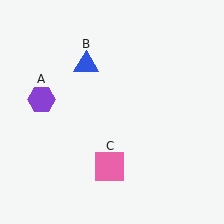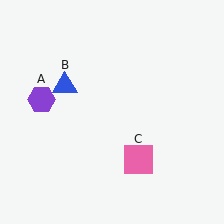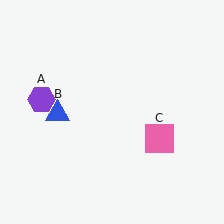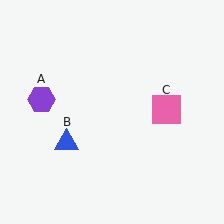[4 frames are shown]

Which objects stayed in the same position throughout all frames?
Purple hexagon (object A) remained stationary.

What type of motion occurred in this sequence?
The blue triangle (object B), pink square (object C) rotated counterclockwise around the center of the scene.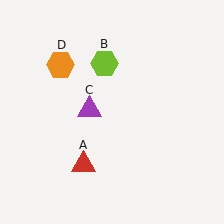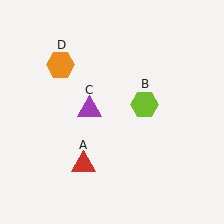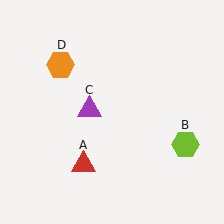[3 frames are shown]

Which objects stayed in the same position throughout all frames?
Red triangle (object A) and purple triangle (object C) and orange hexagon (object D) remained stationary.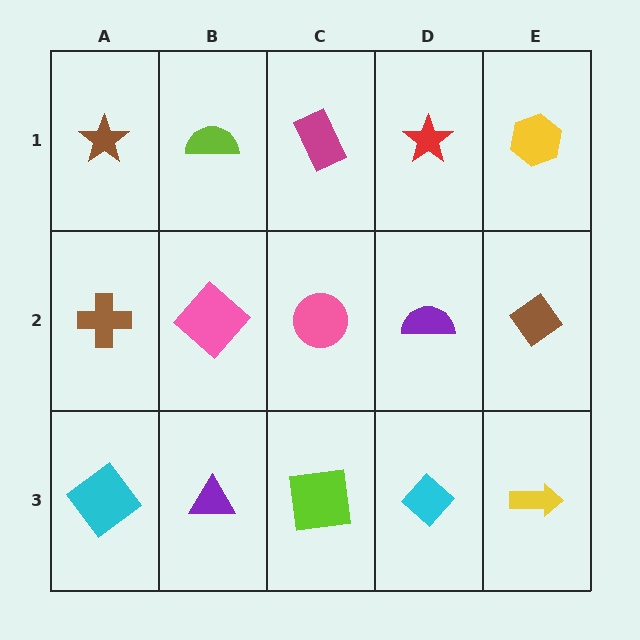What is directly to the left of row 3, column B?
A cyan diamond.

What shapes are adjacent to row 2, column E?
A yellow hexagon (row 1, column E), a yellow arrow (row 3, column E), a purple semicircle (row 2, column D).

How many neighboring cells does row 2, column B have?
4.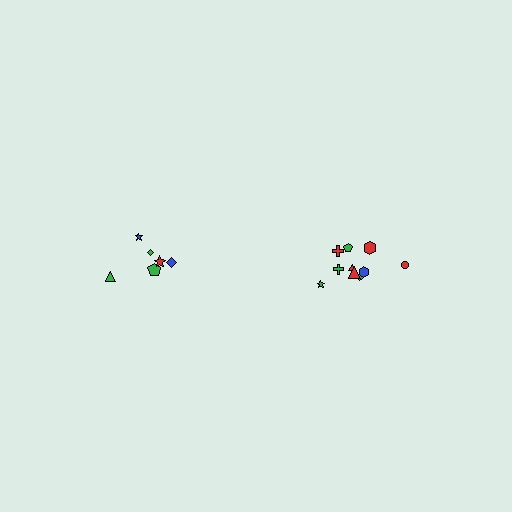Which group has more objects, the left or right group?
The right group.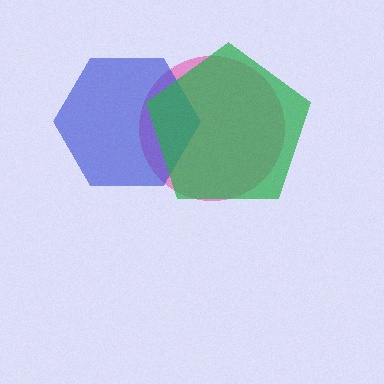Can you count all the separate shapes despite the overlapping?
Yes, there are 3 separate shapes.